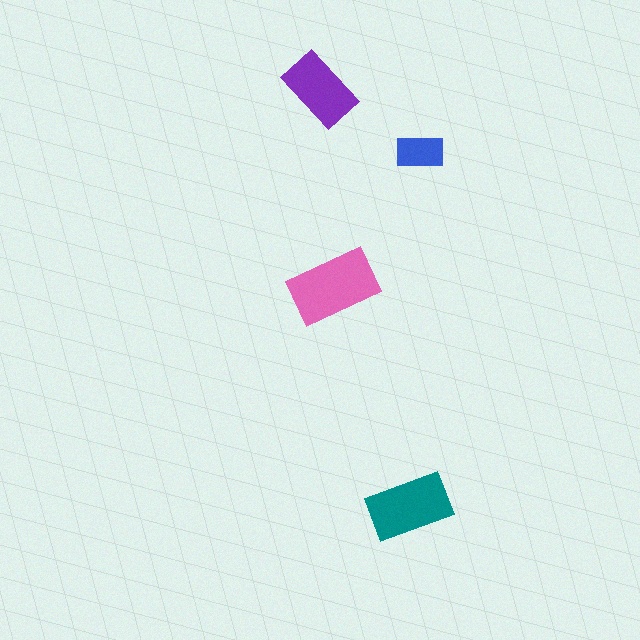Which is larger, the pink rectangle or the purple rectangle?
The pink one.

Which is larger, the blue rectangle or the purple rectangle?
The purple one.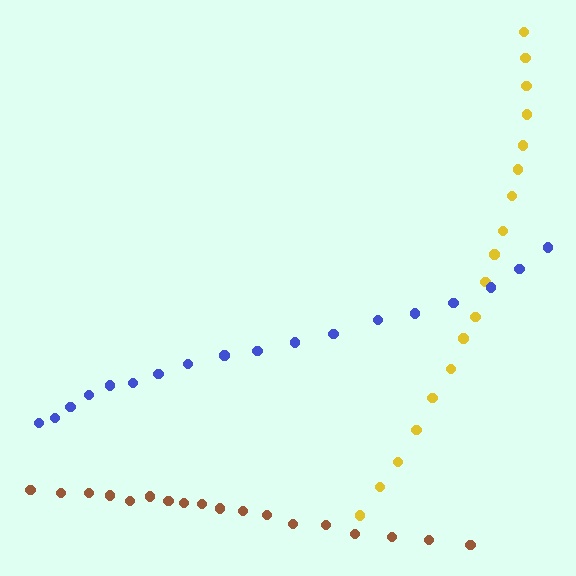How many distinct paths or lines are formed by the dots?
There are 3 distinct paths.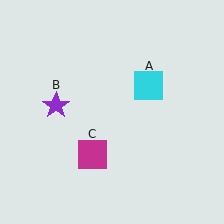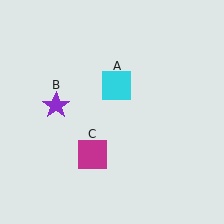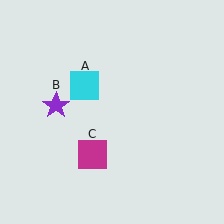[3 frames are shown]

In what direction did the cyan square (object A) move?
The cyan square (object A) moved left.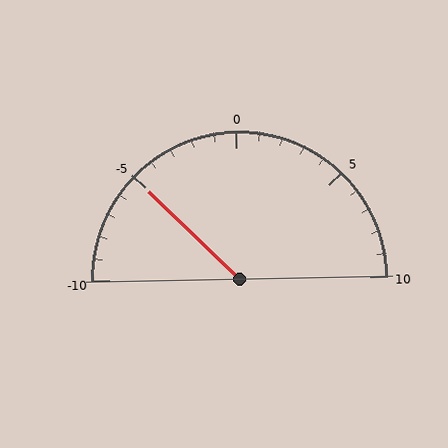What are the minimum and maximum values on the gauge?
The gauge ranges from -10 to 10.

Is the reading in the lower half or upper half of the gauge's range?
The reading is in the lower half of the range (-10 to 10).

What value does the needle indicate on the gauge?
The needle indicates approximately -5.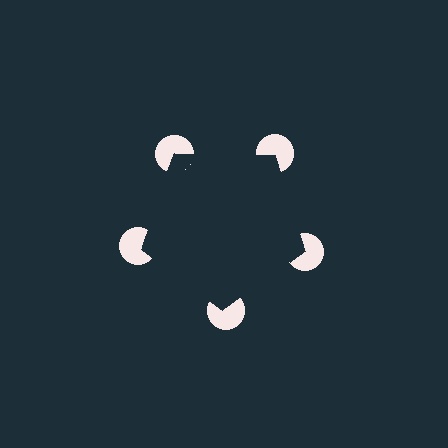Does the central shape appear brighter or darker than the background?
It typically appears slightly darker than the background, even though no actual brightness change is drawn.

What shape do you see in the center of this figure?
An illusory pentagon — its edges are inferred from the aligned wedge cuts in the pac-man discs, not physically drawn.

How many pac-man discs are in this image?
There are 5 — one at each vertex of the illusory pentagon.